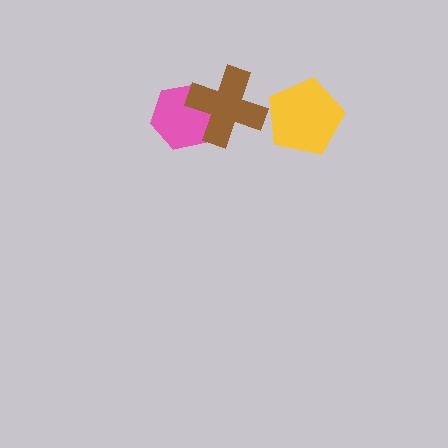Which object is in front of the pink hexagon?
The brown cross is in front of the pink hexagon.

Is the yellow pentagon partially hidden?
No, no other shape covers it.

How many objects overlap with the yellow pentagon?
0 objects overlap with the yellow pentagon.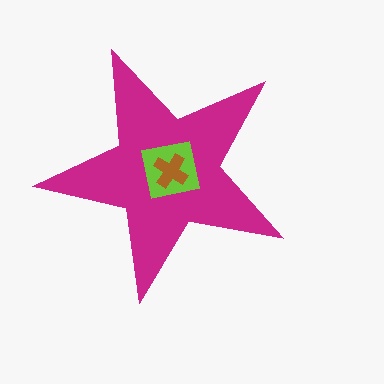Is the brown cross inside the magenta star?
Yes.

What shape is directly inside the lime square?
The brown cross.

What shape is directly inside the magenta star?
The lime square.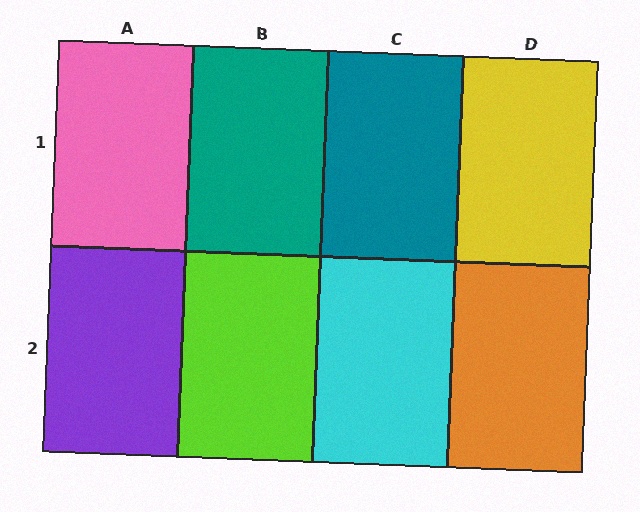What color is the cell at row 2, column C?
Cyan.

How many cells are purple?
1 cell is purple.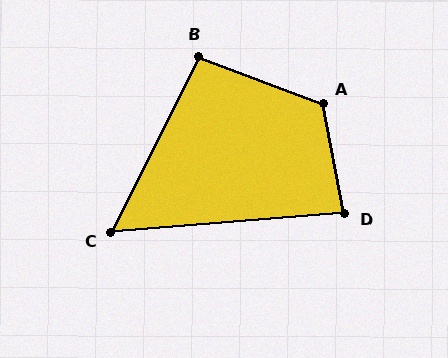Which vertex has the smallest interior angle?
C, at approximately 59 degrees.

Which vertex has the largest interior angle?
A, at approximately 121 degrees.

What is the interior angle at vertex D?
Approximately 84 degrees (acute).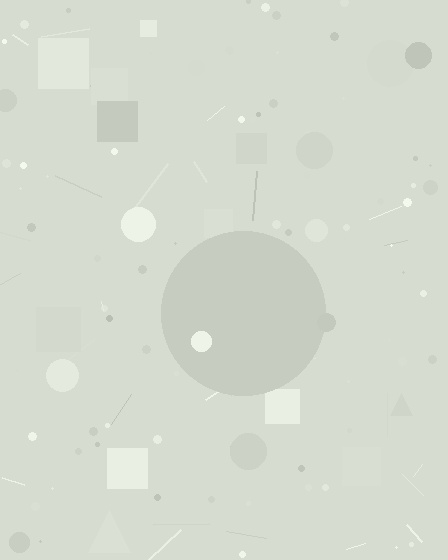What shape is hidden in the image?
A circle is hidden in the image.